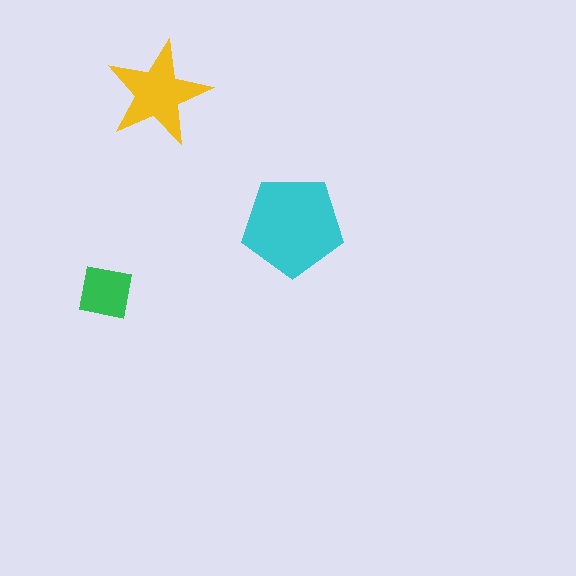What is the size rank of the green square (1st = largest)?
3rd.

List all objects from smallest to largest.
The green square, the yellow star, the cyan pentagon.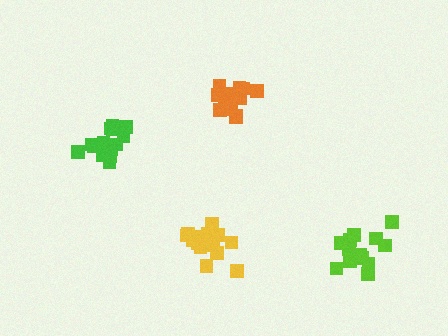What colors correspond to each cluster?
The clusters are colored: yellow, orange, lime, green.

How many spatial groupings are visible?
There are 4 spatial groupings.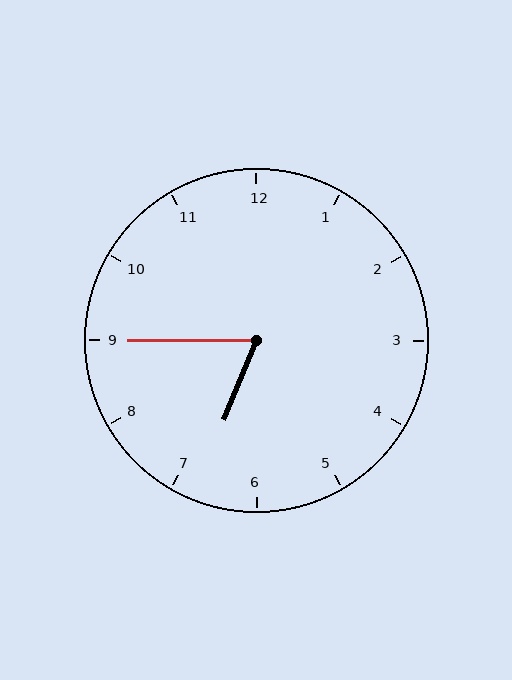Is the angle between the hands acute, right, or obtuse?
It is acute.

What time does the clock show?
6:45.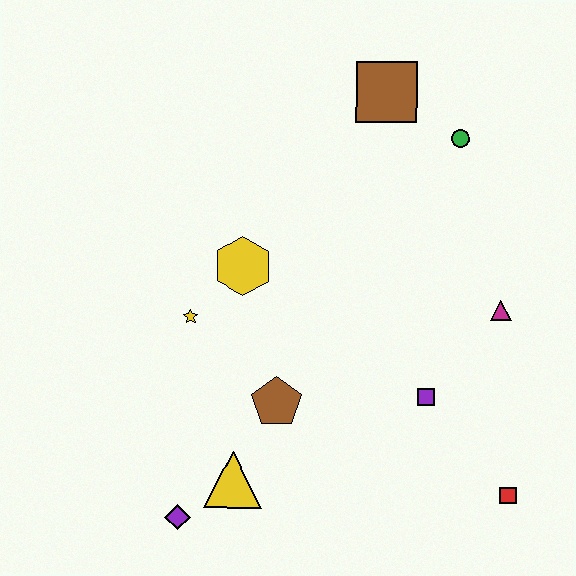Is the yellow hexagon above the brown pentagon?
Yes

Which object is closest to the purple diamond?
The yellow triangle is closest to the purple diamond.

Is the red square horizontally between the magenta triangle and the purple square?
No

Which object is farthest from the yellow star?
The red square is farthest from the yellow star.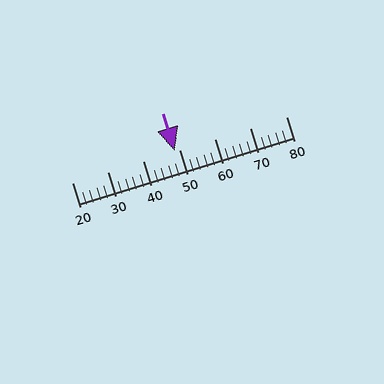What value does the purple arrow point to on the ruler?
The purple arrow points to approximately 49.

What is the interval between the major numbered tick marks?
The major tick marks are spaced 10 units apart.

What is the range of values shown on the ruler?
The ruler shows values from 20 to 80.